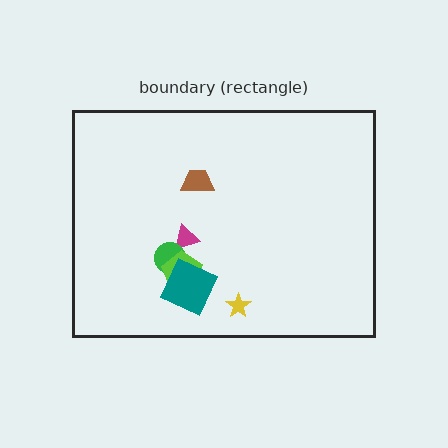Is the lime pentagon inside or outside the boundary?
Inside.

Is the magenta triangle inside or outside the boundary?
Inside.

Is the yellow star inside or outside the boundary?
Inside.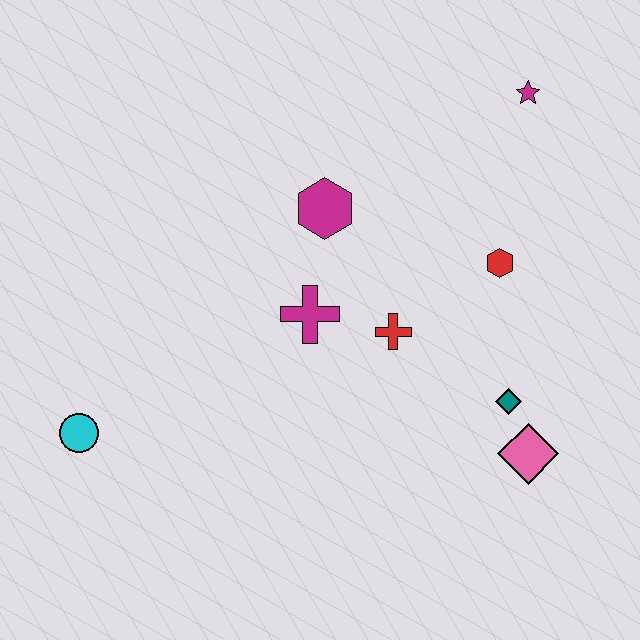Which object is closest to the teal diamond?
The pink diamond is closest to the teal diamond.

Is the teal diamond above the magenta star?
No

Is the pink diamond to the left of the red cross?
No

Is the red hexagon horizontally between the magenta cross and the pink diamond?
Yes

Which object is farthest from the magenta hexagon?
The cyan circle is farthest from the magenta hexagon.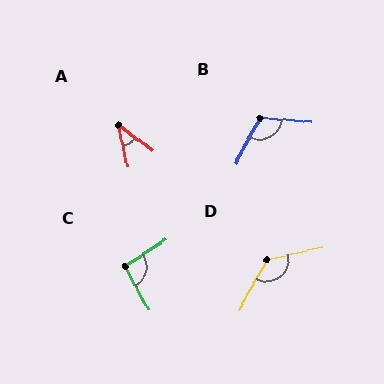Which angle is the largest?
D, at approximately 132 degrees.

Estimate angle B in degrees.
Approximately 114 degrees.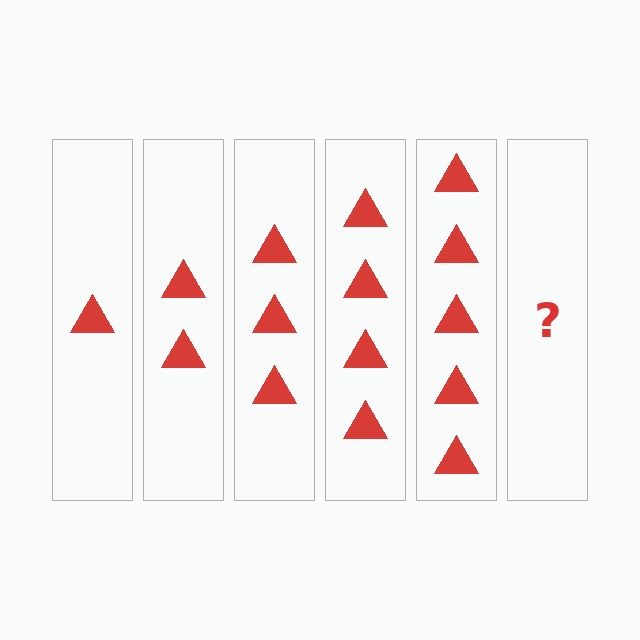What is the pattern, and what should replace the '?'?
The pattern is that each step adds one more triangle. The '?' should be 6 triangles.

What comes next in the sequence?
The next element should be 6 triangles.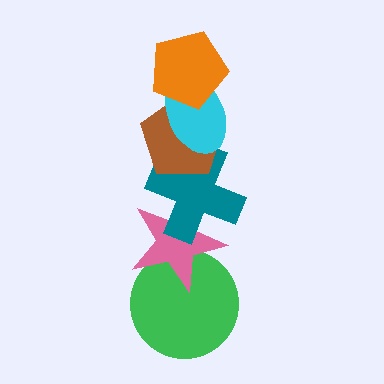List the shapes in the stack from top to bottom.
From top to bottom: the orange pentagon, the cyan ellipse, the brown pentagon, the teal cross, the pink star, the green circle.